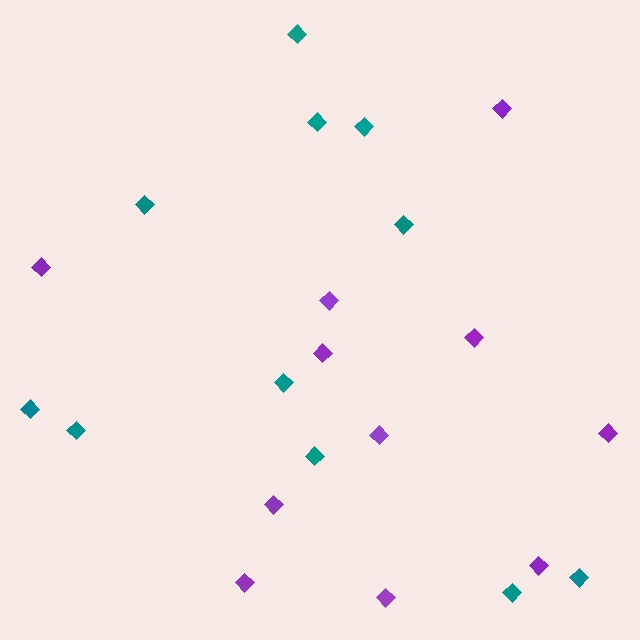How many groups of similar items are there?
There are 2 groups: one group of purple diamonds (11) and one group of teal diamonds (11).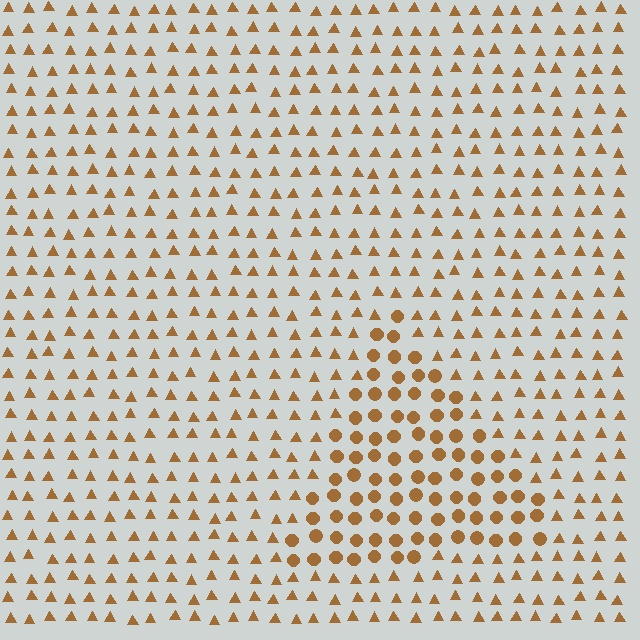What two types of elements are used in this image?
The image uses circles inside the triangle region and triangles outside it.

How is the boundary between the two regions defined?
The boundary is defined by a change in element shape: circles inside vs. triangles outside. All elements share the same color and spacing.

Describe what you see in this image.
The image is filled with small brown elements arranged in a uniform grid. A triangle-shaped region contains circles, while the surrounding area contains triangles. The boundary is defined purely by the change in element shape.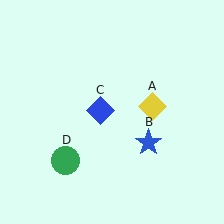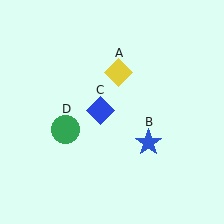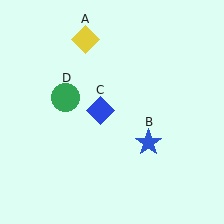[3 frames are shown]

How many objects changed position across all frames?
2 objects changed position: yellow diamond (object A), green circle (object D).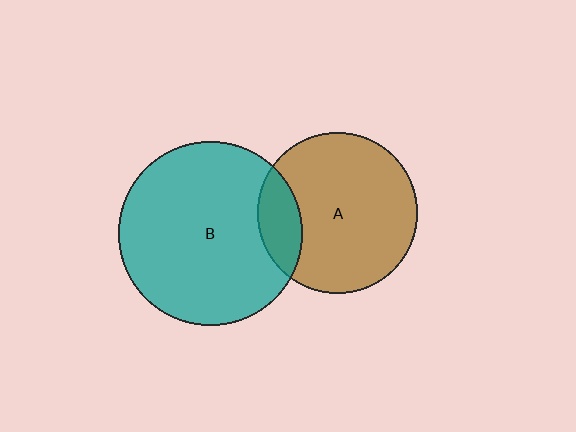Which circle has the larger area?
Circle B (teal).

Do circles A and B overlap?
Yes.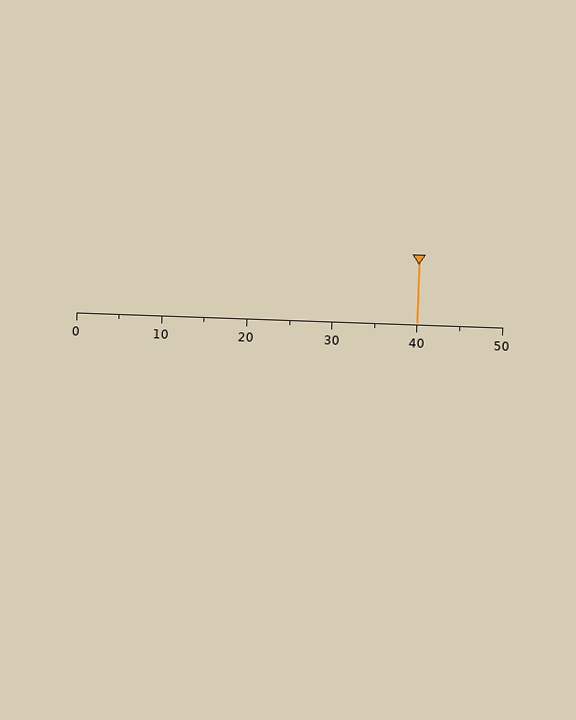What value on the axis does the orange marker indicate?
The marker indicates approximately 40.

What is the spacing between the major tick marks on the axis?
The major ticks are spaced 10 apart.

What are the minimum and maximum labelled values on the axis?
The axis runs from 0 to 50.